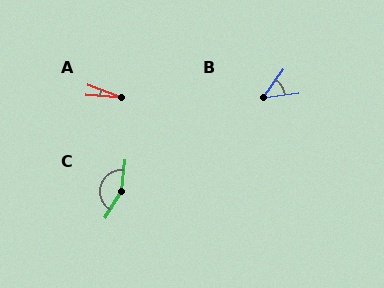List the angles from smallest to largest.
A (16°), B (47°), C (155°).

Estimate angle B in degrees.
Approximately 47 degrees.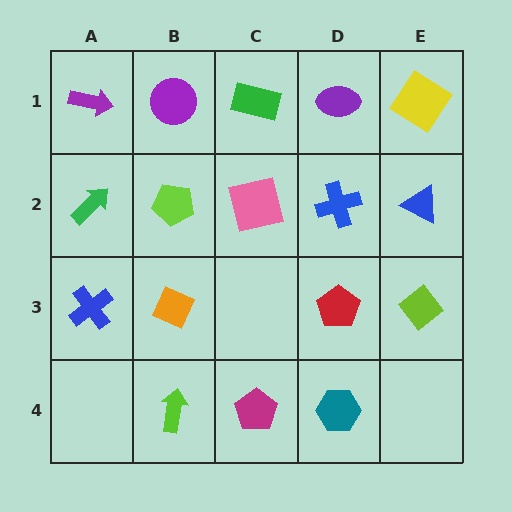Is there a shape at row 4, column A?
No, that cell is empty.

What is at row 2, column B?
A lime pentagon.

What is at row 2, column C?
A pink square.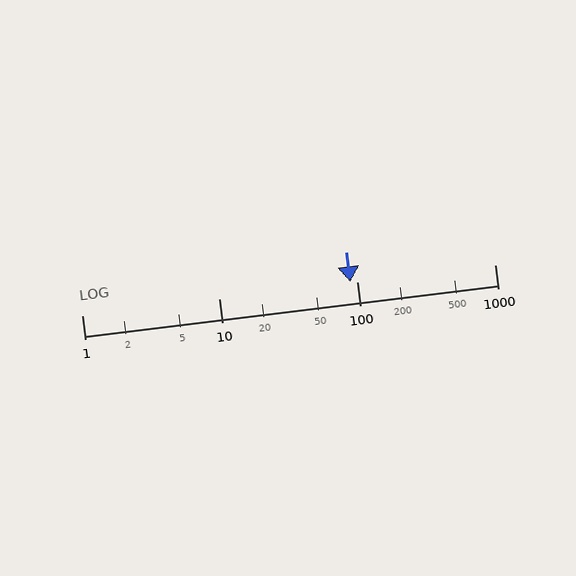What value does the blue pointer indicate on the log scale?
The pointer indicates approximately 89.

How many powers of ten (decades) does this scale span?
The scale spans 3 decades, from 1 to 1000.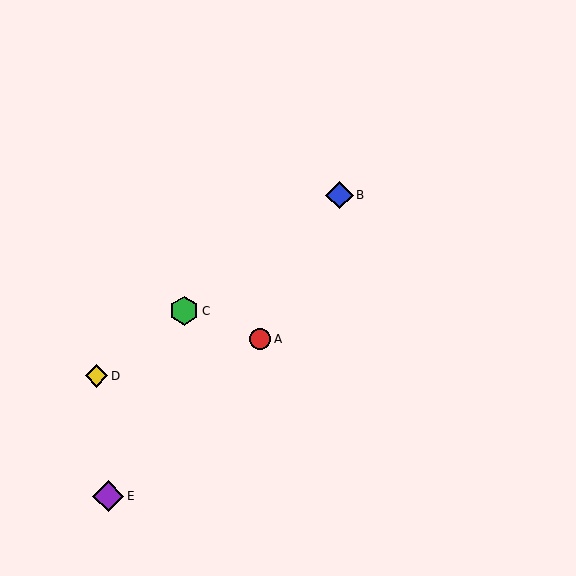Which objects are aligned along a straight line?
Objects B, C, D are aligned along a straight line.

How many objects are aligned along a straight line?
3 objects (B, C, D) are aligned along a straight line.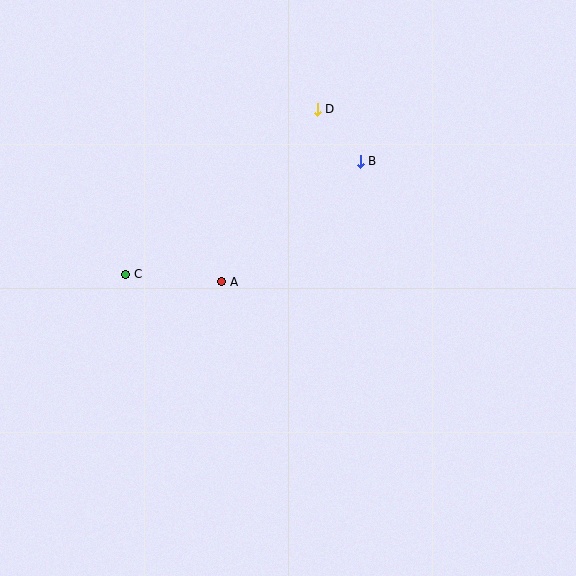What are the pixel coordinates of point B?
Point B is at (360, 161).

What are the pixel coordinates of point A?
Point A is at (222, 282).